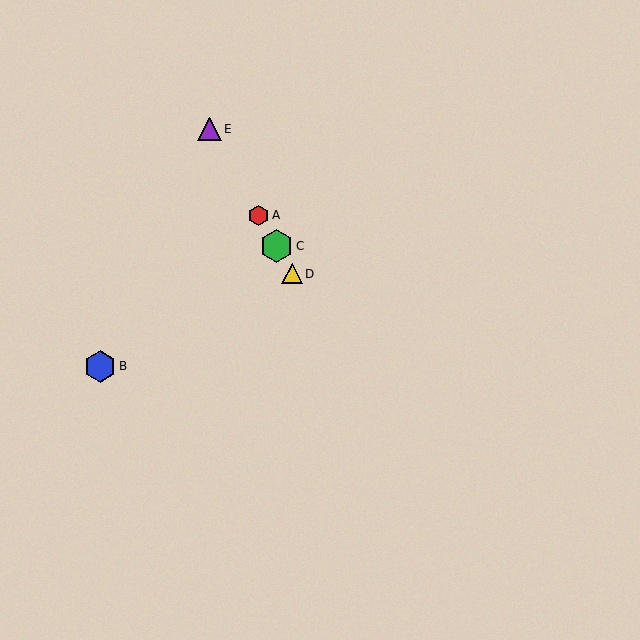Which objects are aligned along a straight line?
Objects A, C, D, E are aligned along a straight line.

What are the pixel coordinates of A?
Object A is at (259, 215).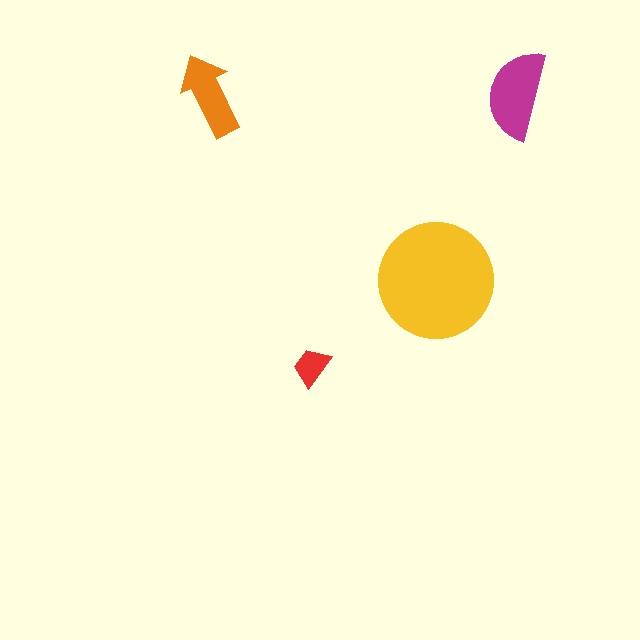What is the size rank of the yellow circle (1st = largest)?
1st.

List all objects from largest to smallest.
The yellow circle, the magenta semicircle, the orange arrow, the red trapezoid.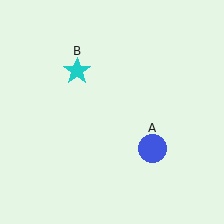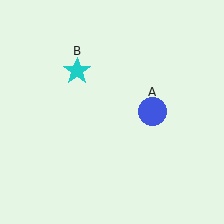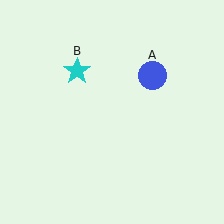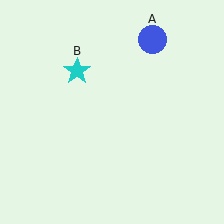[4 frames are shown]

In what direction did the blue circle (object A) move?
The blue circle (object A) moved up.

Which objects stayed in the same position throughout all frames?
Cyan star (object B) remained stationary.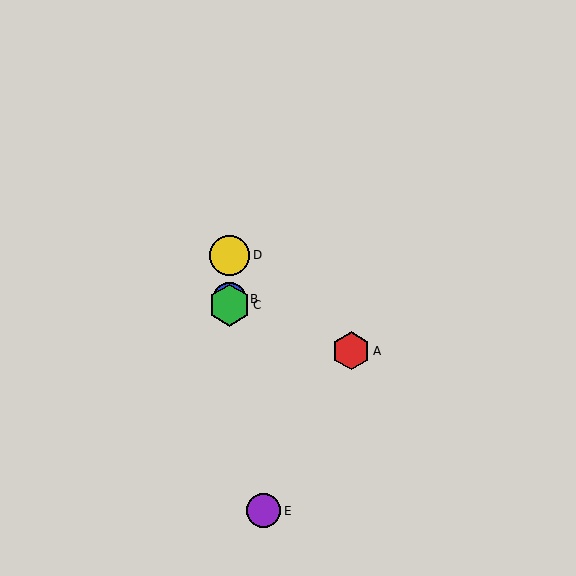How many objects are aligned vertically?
3 objects (B, C, D) are aligned vertically.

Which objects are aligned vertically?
Objects B, C, D are aligned vertically.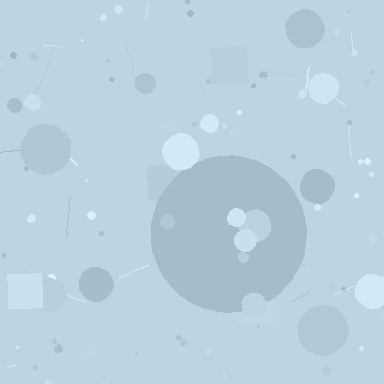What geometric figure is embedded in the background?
A circle is embedded in the background.